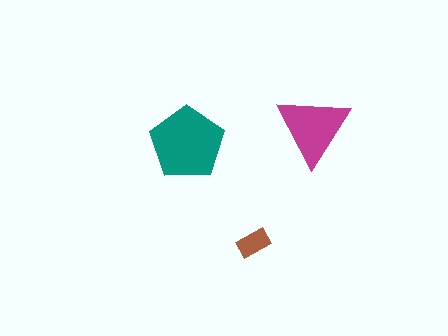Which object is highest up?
The magenta triangle is topmost.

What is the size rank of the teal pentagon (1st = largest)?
1st.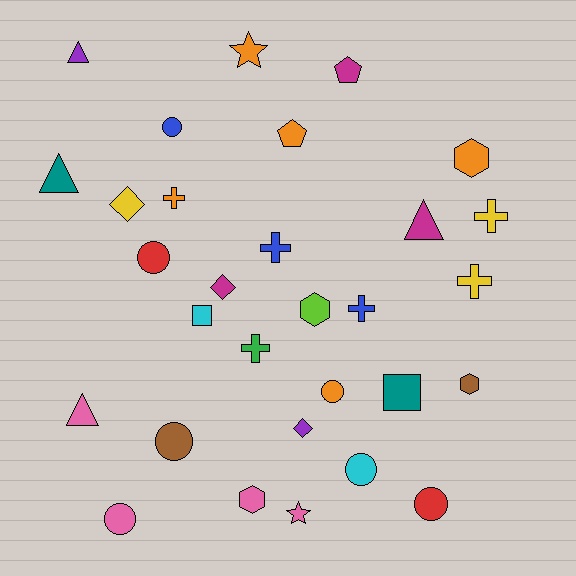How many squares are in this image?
There are 2 squares.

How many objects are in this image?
There are 30 objects.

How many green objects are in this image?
There is 1 green object.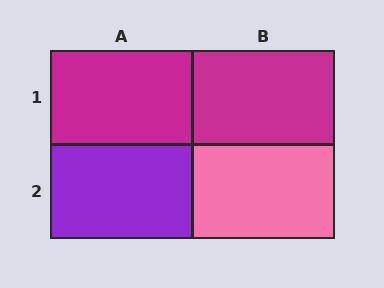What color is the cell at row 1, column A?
Magenta.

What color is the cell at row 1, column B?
Magenta.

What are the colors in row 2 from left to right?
Purple, pink.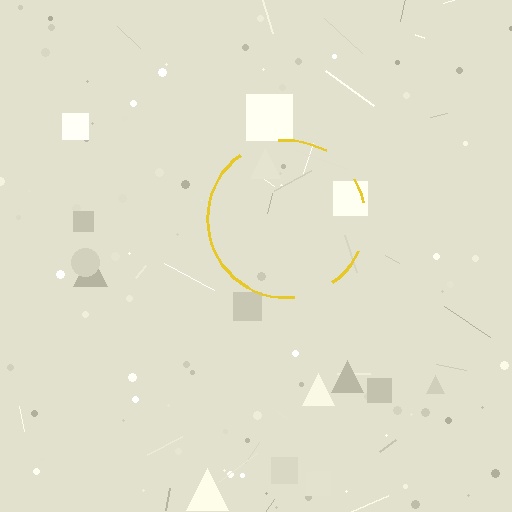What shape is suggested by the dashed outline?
The dashed outline suggests a circle.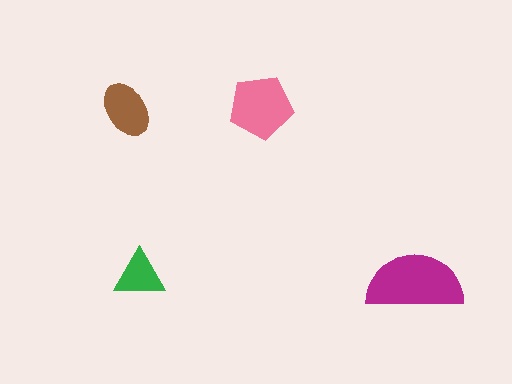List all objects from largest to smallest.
The magenta semicircle, the pink pentagon, the brown ellipse, the green triangle.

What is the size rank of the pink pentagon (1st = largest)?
2nd.